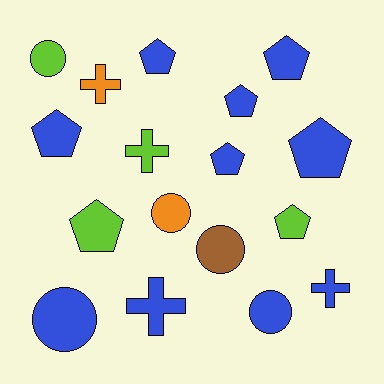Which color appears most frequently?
Blue, with 10 objects.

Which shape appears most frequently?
Pentagon, with 8 objects.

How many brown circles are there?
There is 1 brown circle.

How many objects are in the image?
There are 17 objects.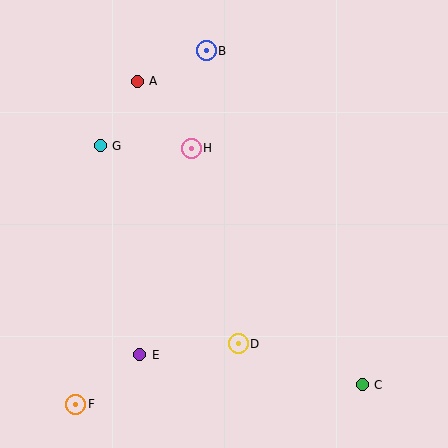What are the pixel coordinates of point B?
Point B is at (206, 51).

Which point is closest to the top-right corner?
Point B is closest to the top-right corner.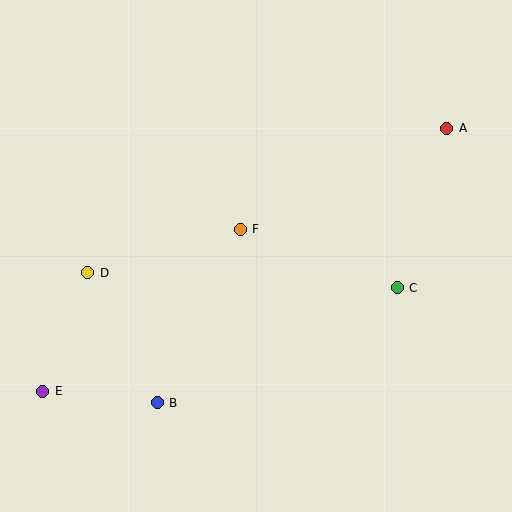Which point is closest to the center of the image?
Point F at (240, 229) is closest to the center.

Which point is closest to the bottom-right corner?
Point C is closest to the bottom-right corner.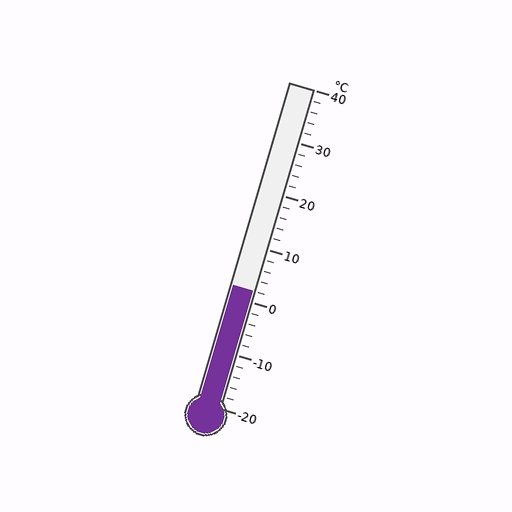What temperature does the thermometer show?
The thermometer shows approximately 2°C.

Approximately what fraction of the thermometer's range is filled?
The thermometer is filled to approximately 35% of its range.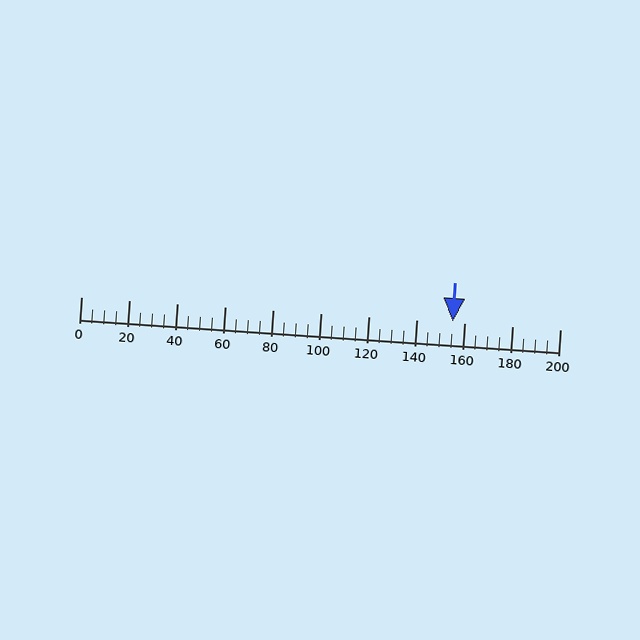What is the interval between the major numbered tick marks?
The major tick marks are spaced 20 units apart.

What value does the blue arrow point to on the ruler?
The blue arrow points to approximately 155.